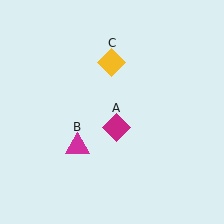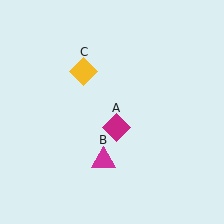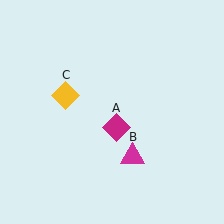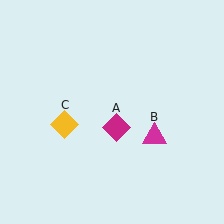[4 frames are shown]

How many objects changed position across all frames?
2 objects changed position: magenta triangle (object B), yellow diamond (object C).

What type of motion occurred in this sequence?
The magenta triangle (object B), yellow diamond (object C) rotated counterclockwise around the center of the scene.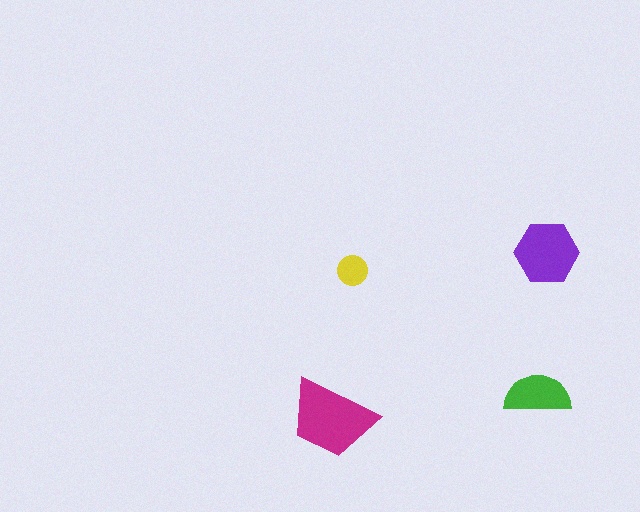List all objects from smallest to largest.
The yellow circle, the green semicircle, the purple hexagon, the magenta trapezoid.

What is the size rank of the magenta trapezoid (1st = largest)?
1st.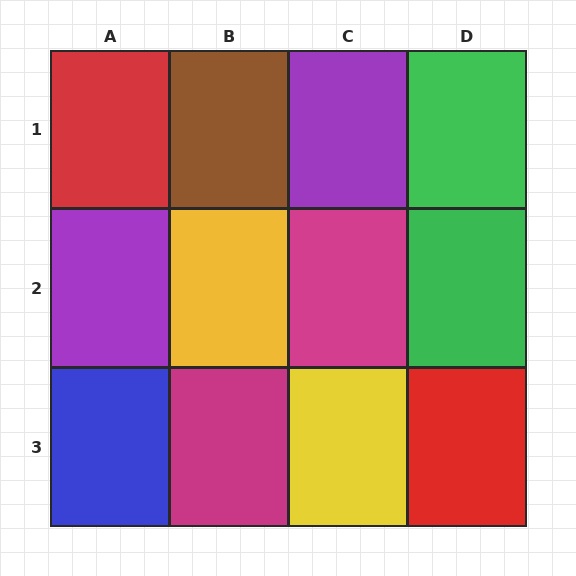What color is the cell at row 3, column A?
Blue.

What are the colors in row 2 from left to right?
Purple, yellow, magenta, green.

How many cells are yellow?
2 cells are yellow.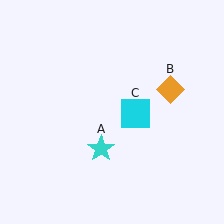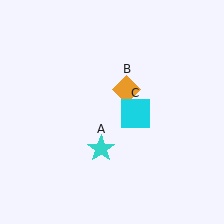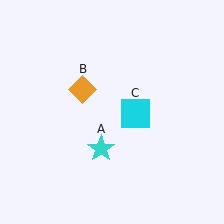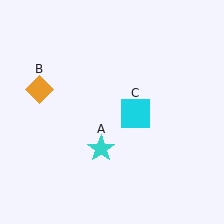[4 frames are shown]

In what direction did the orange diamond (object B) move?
The orange diamond (object B) moved left.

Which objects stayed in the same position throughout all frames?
Cyan star (object A) and cyan square (object C) remained stationary.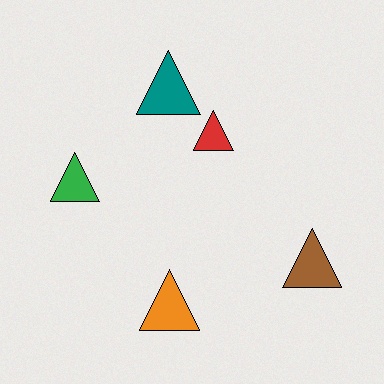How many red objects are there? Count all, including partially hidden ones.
There is 1 red object.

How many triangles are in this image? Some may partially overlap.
There are 5 triangles.